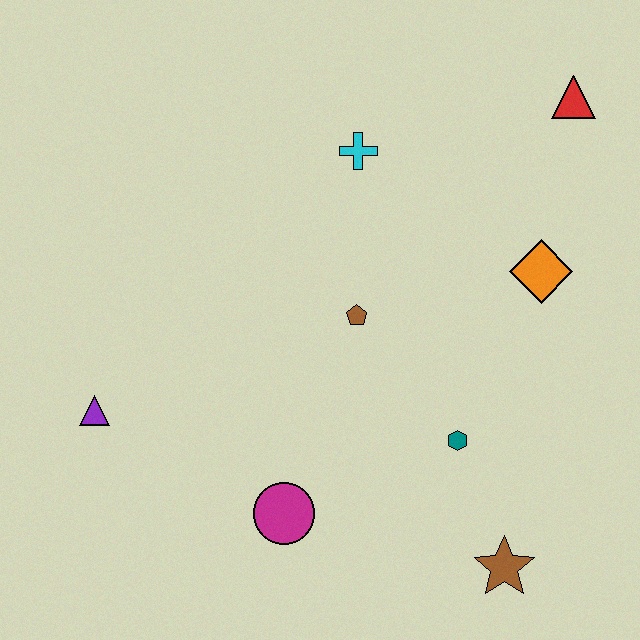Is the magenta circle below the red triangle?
Yes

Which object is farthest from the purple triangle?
The red triangle is farthest from the purple triangle.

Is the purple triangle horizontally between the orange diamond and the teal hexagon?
No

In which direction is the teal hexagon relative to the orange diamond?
The teal hexagon is below the orange diamond.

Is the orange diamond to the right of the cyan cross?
Yes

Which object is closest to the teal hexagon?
The brown star is closest to the teal hexagon.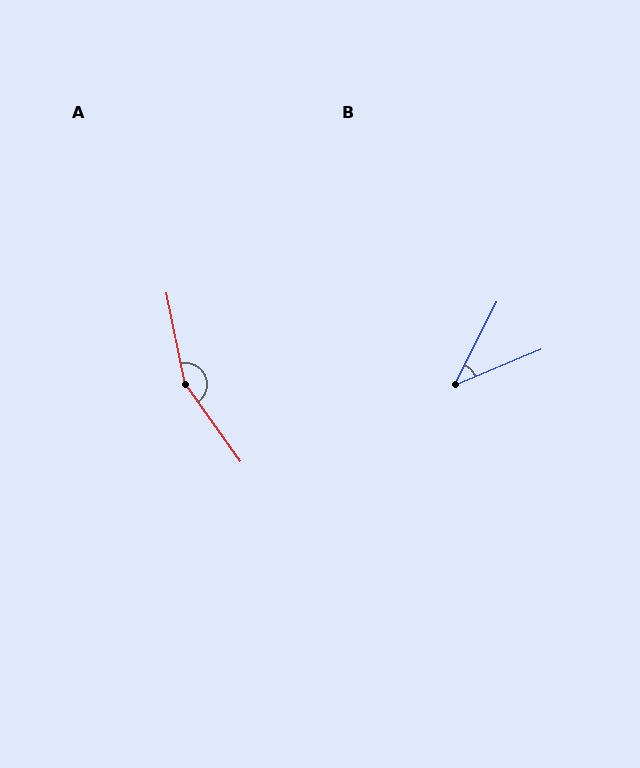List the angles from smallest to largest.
B (41°), A (156°).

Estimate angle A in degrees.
Approximately 156 degrees.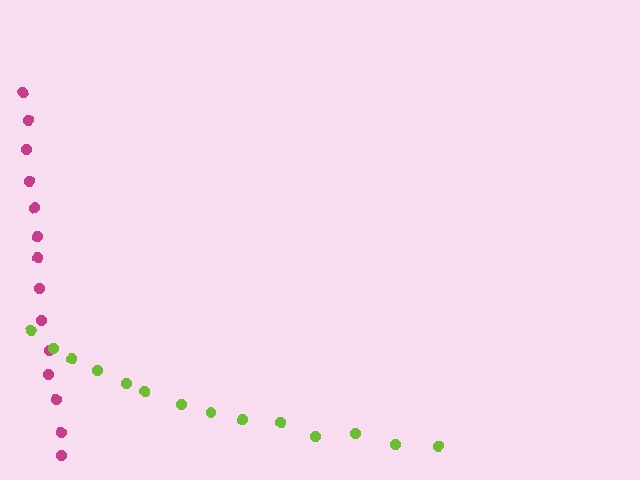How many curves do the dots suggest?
There are 2 distinct paths.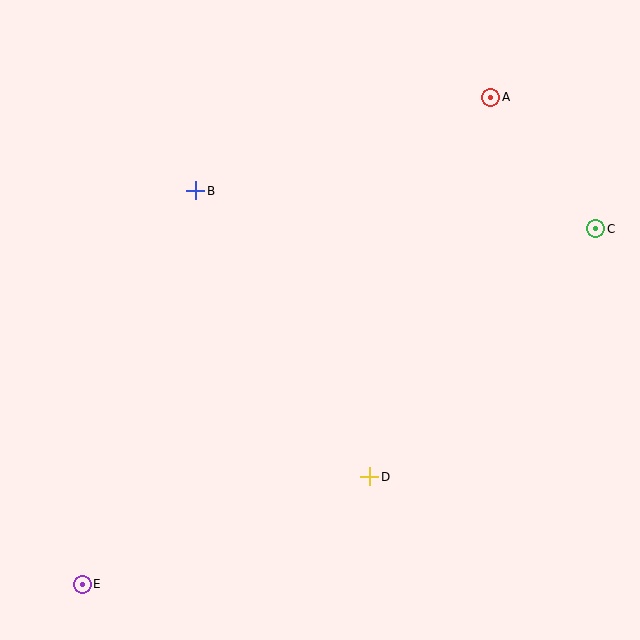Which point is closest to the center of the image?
Point D at (370, 477) is closest to the center.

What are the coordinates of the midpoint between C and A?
The midpoint between C and A is at (543, 163).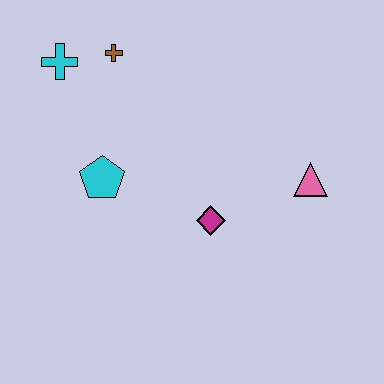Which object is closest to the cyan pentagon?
The magenta diamond is closest to the cyan pentagon.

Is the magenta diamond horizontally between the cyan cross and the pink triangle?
Yes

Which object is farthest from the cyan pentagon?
The pink triangle is farthest from the cyan pentagon.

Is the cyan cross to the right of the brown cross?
No